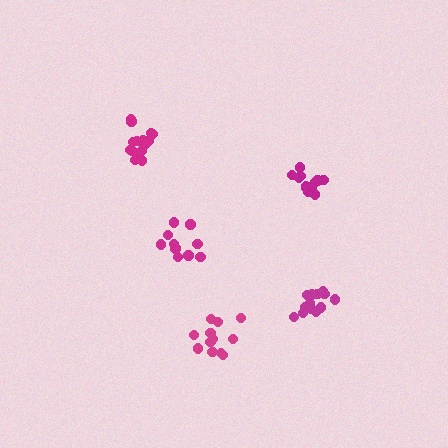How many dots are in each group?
Group 1: 14 dots, Group 2: 13 dots, Group 3: 16 dots, Group 4: 12 dots, Group 5: 10 dots (65 total).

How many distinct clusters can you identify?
There are 5 distinct clusters.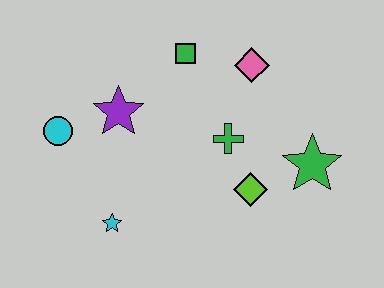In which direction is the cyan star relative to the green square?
The cyan star is below the green square.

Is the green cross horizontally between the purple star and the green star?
Yes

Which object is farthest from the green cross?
The cyan circle is farthest from the green cross.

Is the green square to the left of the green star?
Yes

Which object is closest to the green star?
The lime diamond is closest to the green star.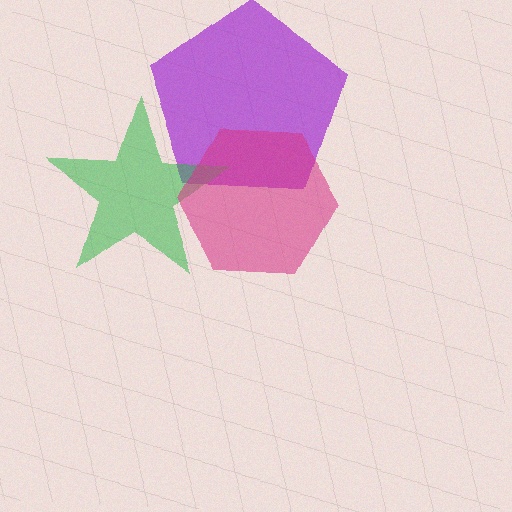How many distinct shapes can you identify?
There are 3 distinct shapes: a purple pentagon, a green star, a magenta hexagon.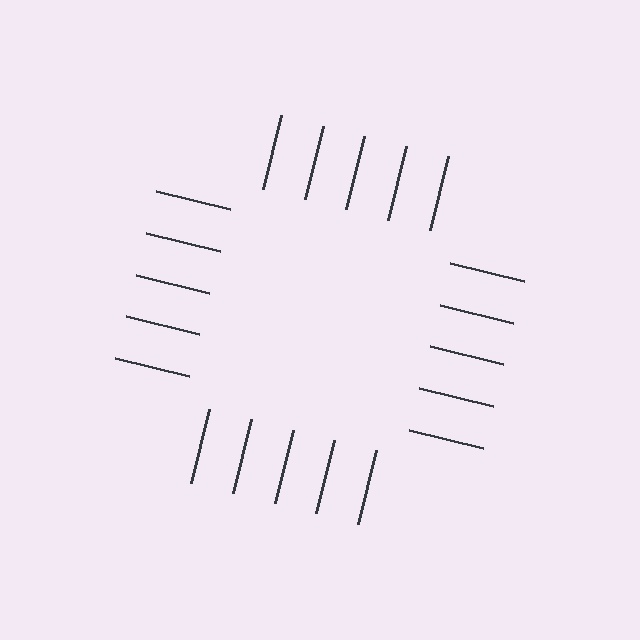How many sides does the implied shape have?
4 sides — the line-ends trace a square.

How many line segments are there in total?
20 — 5 along each of the 4 edges.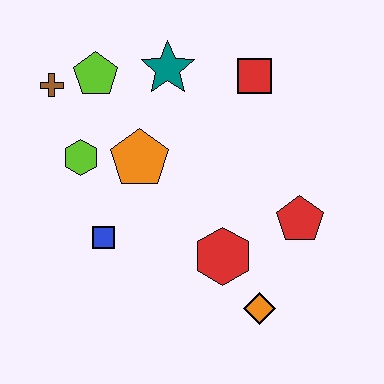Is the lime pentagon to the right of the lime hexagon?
Yes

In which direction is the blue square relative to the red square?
The blue square is below the red square.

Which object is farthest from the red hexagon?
The brown cross is farthest from the red hexagon.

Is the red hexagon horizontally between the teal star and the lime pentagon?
No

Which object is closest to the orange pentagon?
The lime hexagon is closest to the orange pentagon.